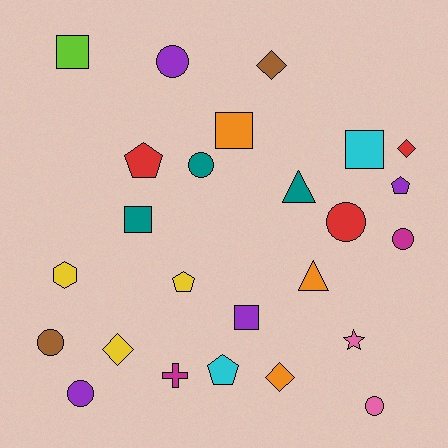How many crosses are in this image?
There is 1 cross.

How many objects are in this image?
There are 25 objects.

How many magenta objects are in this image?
There are 2 magenta objects.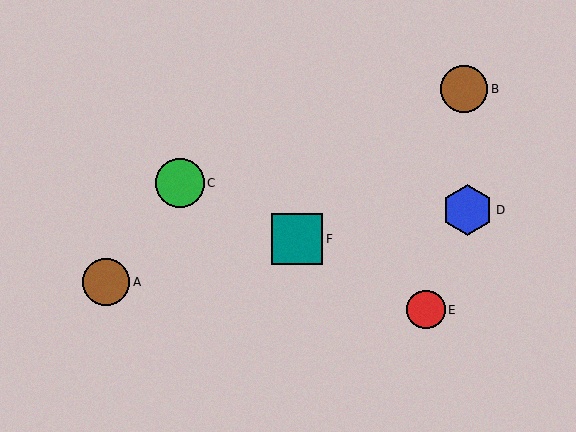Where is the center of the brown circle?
The center of the brown circle is at (464, 89).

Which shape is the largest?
The teal square (labeled F) is the largest.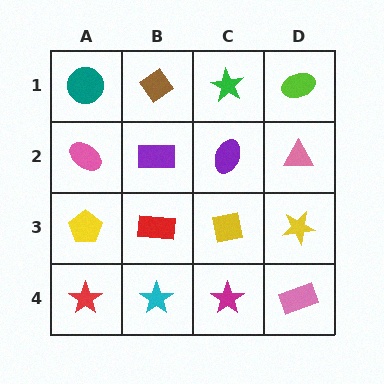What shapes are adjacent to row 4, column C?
A yellow square (row 3, column C), a cyan star (row 4, column B), a pink rectangle (row 4, column D).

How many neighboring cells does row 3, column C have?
4.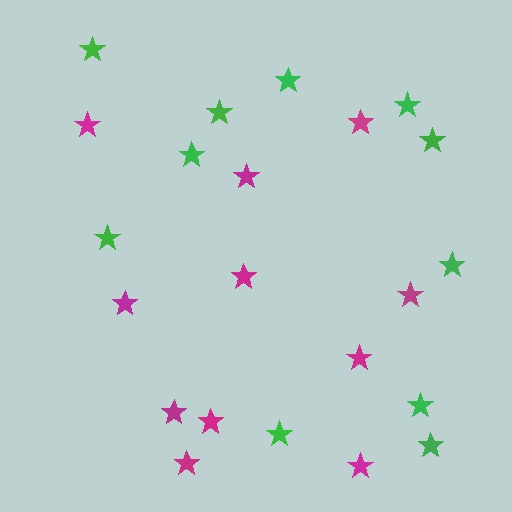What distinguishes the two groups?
There are 2 groups: one group of magenta stars (11) and one group of green stars (11).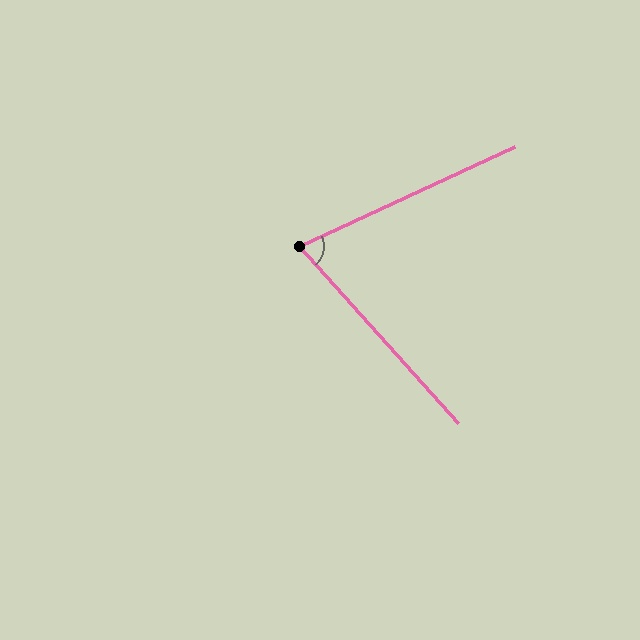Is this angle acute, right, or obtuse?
It is acute.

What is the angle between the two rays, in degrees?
Approximately 73 degrees.